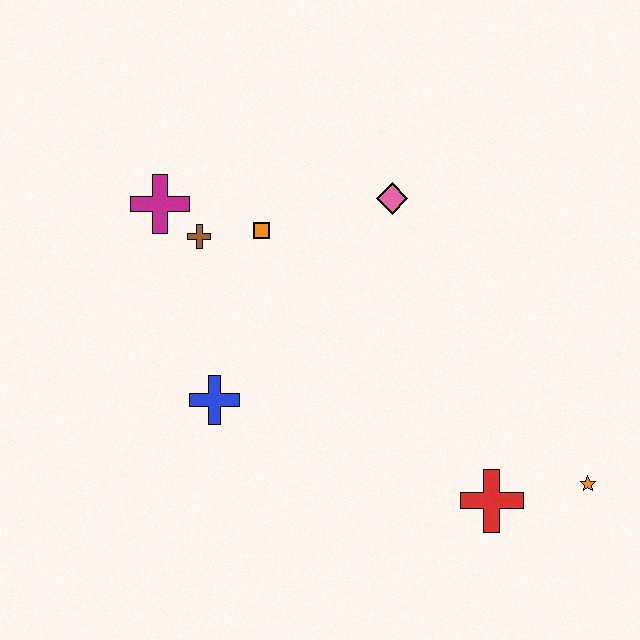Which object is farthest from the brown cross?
The orange star is farthest from the brown cross.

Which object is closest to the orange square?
The brown cross is closest to the orange square.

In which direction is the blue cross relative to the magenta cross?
The blue cross is below the magenta cross.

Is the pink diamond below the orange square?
No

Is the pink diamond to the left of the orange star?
Yes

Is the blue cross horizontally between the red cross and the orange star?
No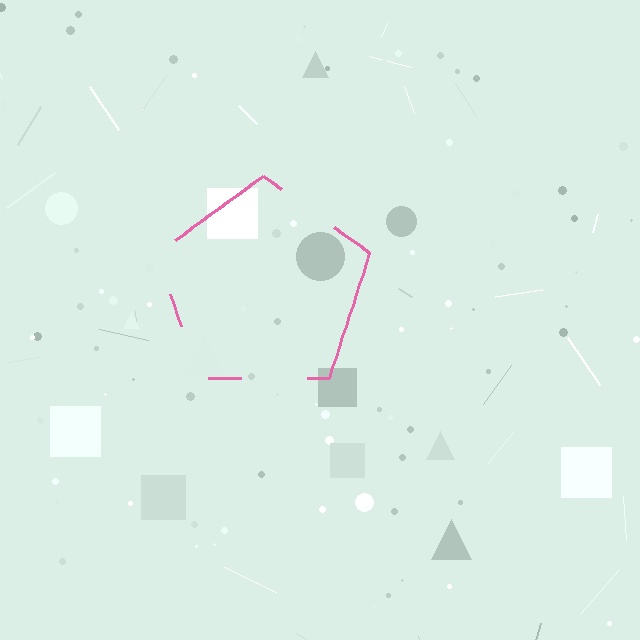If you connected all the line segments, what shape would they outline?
They would outline a pentagon.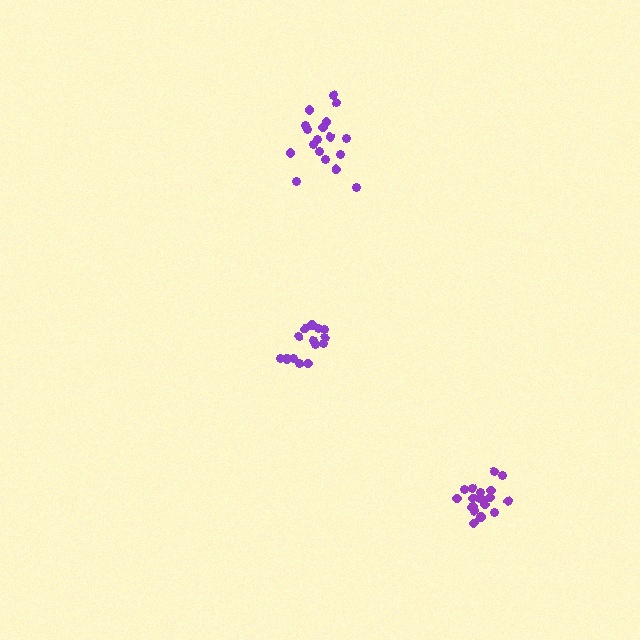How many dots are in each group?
Group 1: 18 dots, Group 2: 19 dots, Group 3: 15 dots (52 total).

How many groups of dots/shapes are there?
There are 3 groups.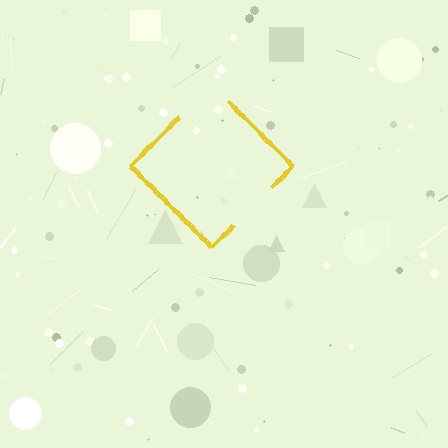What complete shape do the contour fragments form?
The contour fragments form a diamond.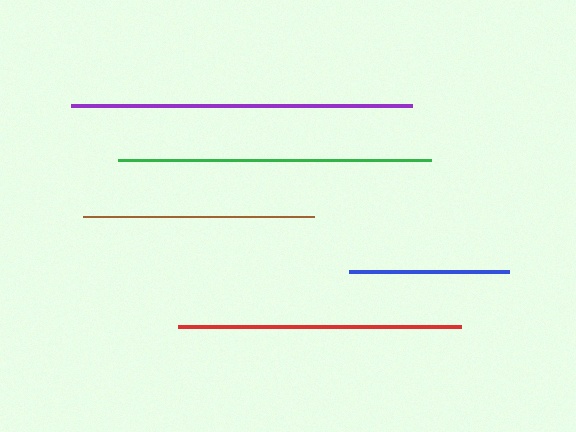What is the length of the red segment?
The red segment is approximately 282 pixels long.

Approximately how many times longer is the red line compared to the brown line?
The red line is approximately 1.2 times the length of the brown line.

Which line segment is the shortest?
The blue line is the shortest at approximately 160 pixels.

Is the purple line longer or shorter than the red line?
The purple line is longer than the red line.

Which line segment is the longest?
The purple line is the longest at approximately 341 pixels.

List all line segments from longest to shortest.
From longest to shortest: purple, green, red, brown, blue.